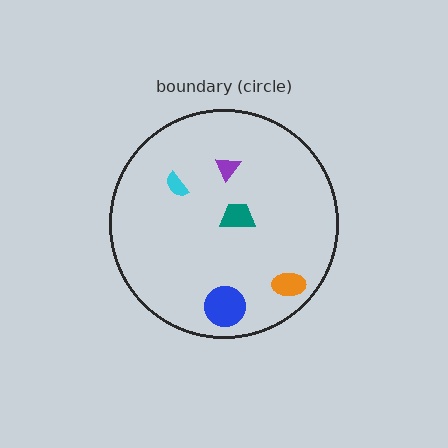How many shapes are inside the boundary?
5 inside, 0 outside.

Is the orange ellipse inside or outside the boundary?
Inside.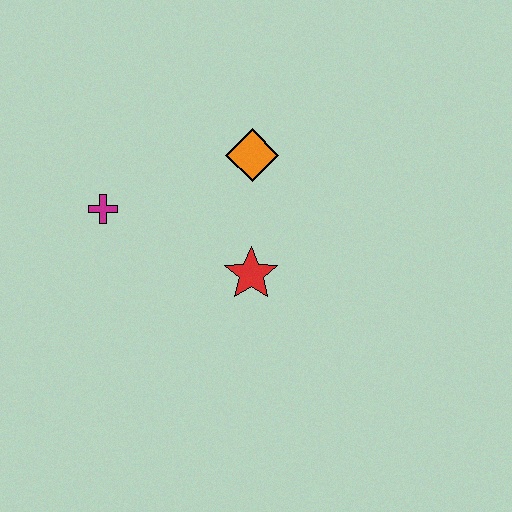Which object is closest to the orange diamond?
The red star is closest to the orange diamond.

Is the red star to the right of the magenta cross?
Yes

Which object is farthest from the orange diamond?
The magenta cross is farthest from the orange diamond.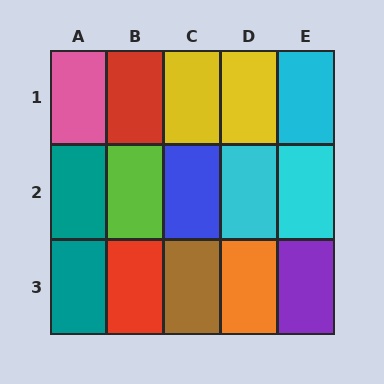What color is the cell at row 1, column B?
Red.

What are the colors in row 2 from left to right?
Teal, lime, blue, cyan, cyan.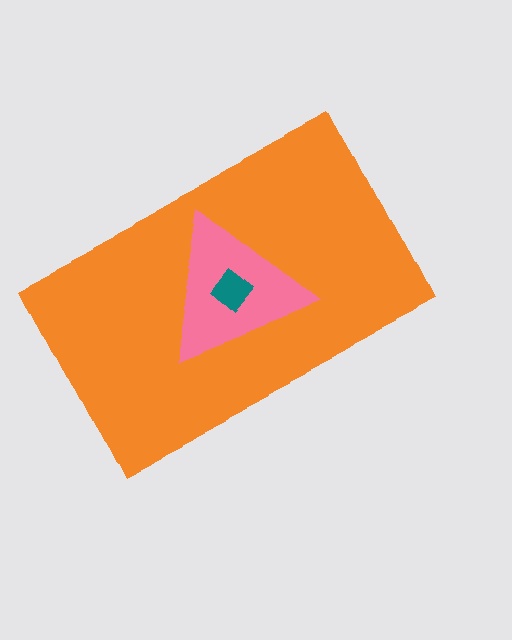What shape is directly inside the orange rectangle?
The pink triangle.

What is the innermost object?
The teal diamond.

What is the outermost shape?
The orange rectangle.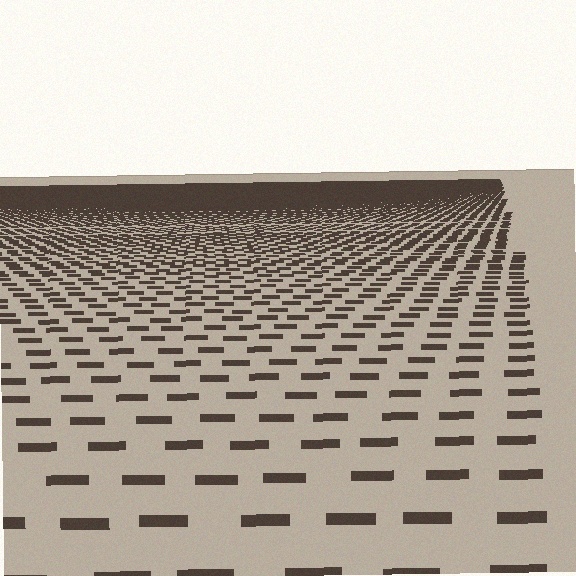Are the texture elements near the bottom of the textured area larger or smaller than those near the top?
Larger. Near the bottom, elements are closer to the viewer and appear at a bigger on-screen size.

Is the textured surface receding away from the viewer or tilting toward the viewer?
The surface is receding away from the viewer. Texture elements get smaller and denser toward the top.